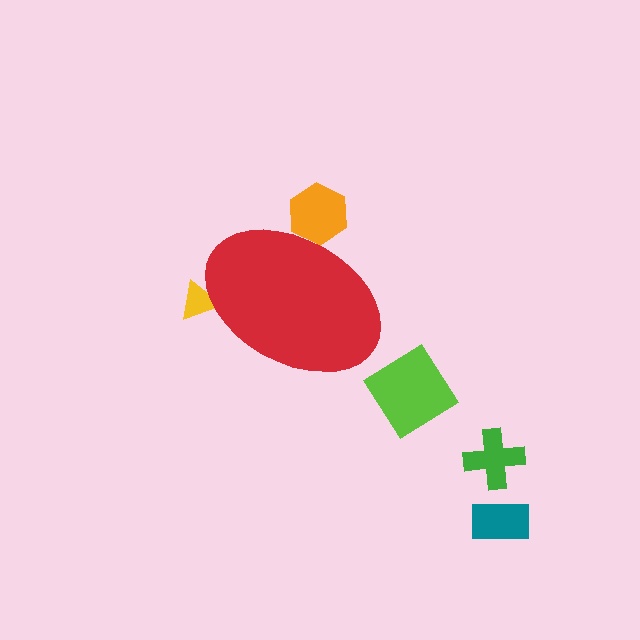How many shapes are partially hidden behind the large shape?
2 shapes are partially hidden.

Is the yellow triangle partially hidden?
Yes, the yellow triangle is partially hidden behind the red ellipse.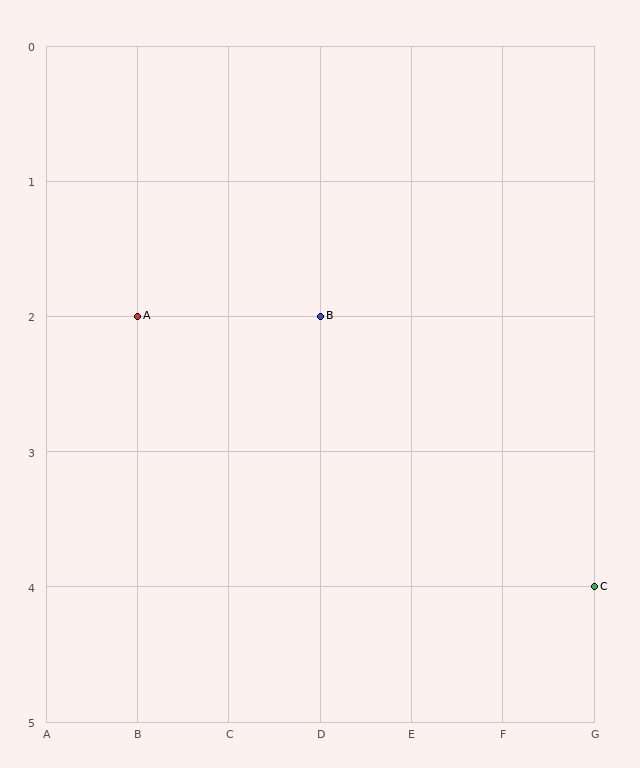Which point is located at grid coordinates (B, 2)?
Point A is at (B, 2).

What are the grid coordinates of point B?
Point B is at grid coordinates (D, 2).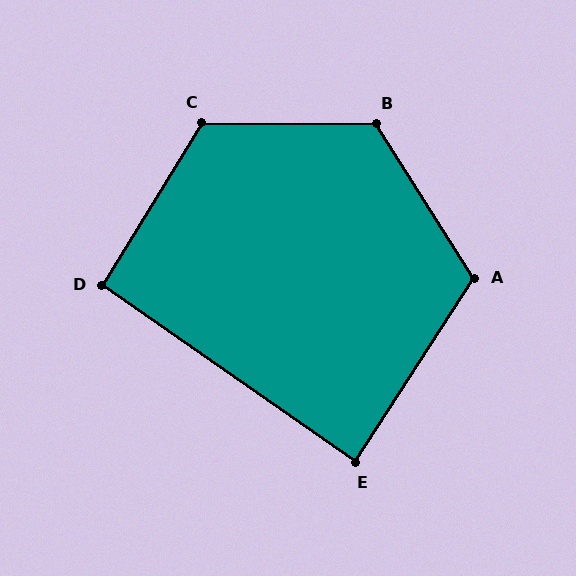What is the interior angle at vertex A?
Approximately 115 degrees (obtuse).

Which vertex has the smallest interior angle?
E, at approximately 88 degrees.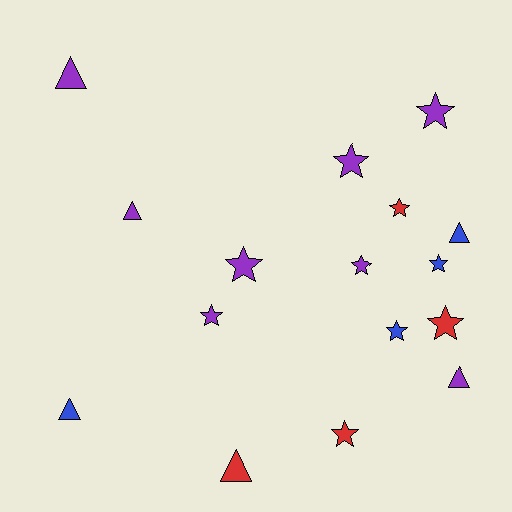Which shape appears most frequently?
Star, with 10 objects.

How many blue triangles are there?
There are 2 blue triangles.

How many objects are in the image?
There are 16 objects.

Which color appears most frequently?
Purple, with 8 objects.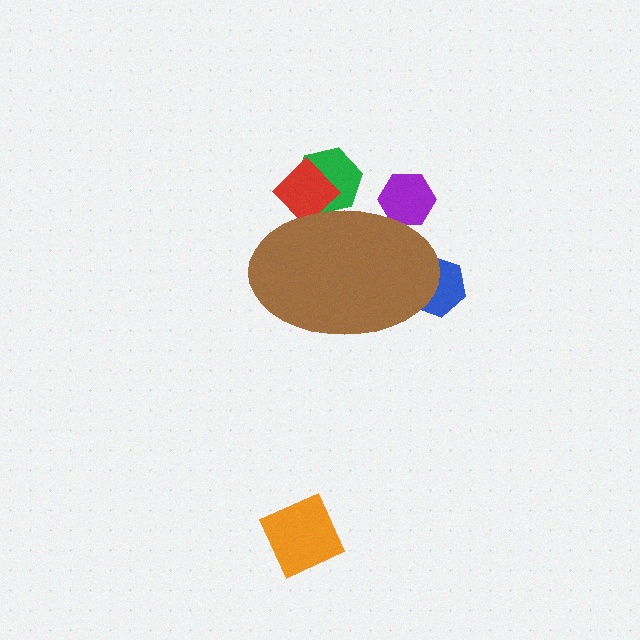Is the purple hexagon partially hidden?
Yes, the purple hexagon is partially hidden behind the brown ellipse.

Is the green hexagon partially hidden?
Yes, the green hexagon is partially hidden behind the brown ellipse.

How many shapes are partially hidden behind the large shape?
4 shapes are partially hidden.